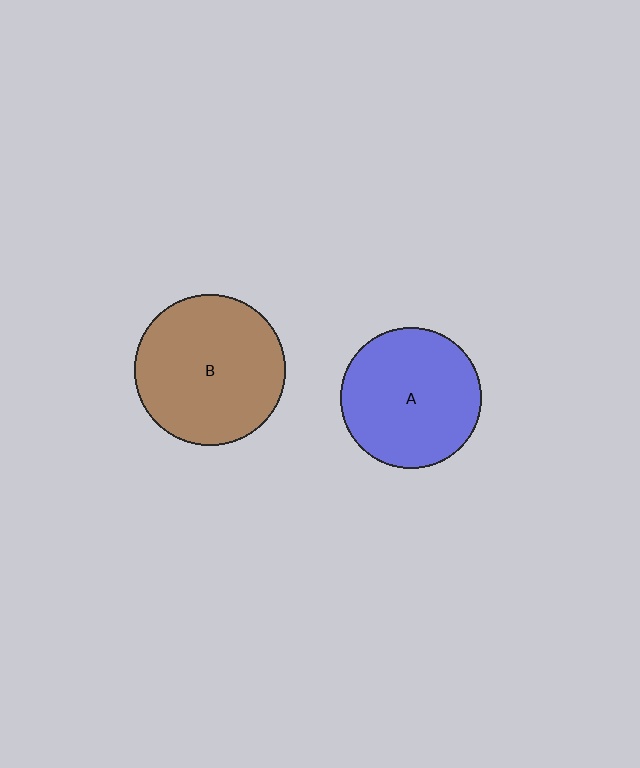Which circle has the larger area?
Circle B (brown).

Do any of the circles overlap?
No, none of the circles overlap.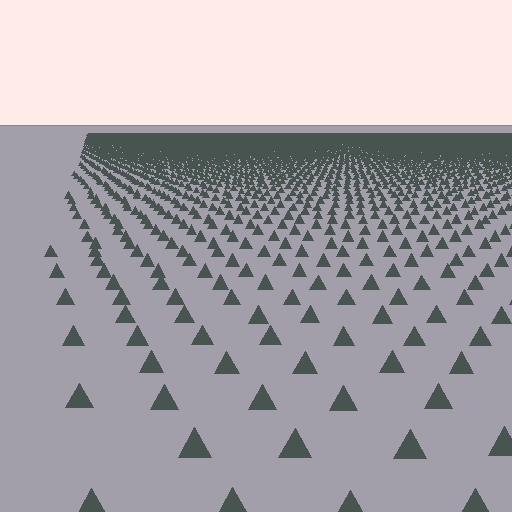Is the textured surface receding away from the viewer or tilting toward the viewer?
The surface is receding away from the viewer. Texture elements get smaller and denser toward the top.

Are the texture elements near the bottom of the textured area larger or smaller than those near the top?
Larger. Near the bottom, elements are closer to the viewer and appear at a bigger on-screen size.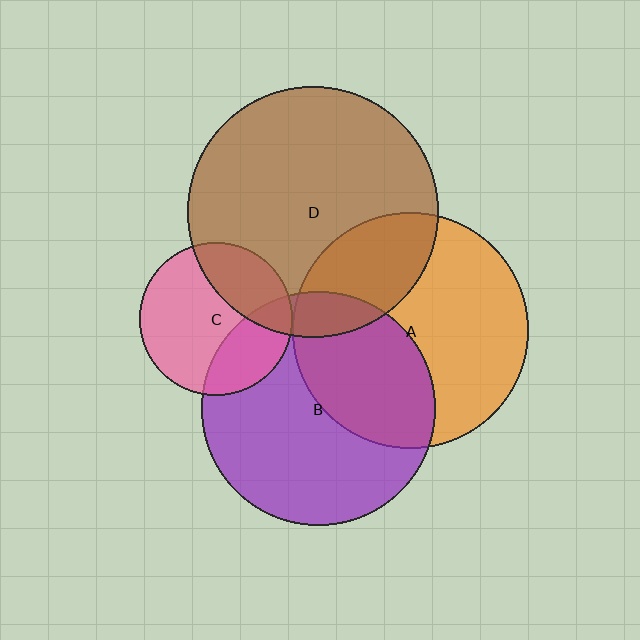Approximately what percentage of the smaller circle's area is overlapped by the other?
Approximately 30%.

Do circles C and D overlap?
Yes.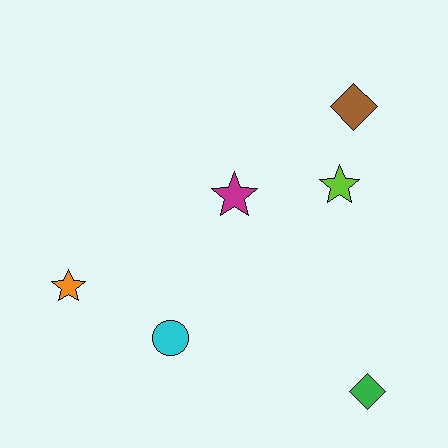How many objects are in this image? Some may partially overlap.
There are 6 objects.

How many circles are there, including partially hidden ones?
There is 1 circle.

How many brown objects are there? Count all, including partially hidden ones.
There is 1 brown object.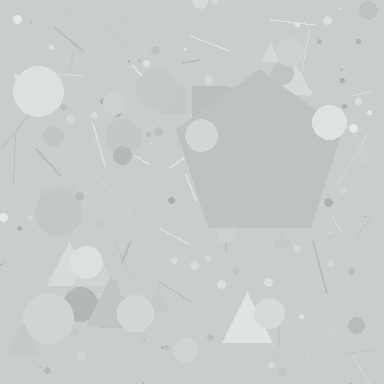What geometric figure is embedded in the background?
A pentagon is embedded in the background.